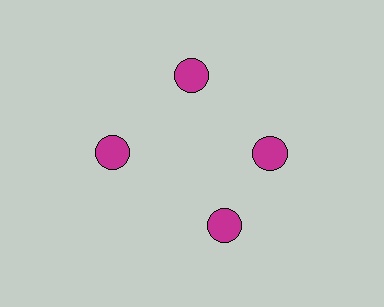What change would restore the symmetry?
The symmetry would be restored by rotating it back into even spacing with its neighbors so that all 4 circles sit at equal angles and equal distance from the center.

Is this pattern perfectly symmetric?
No. The 4 magenta circles are arranged in a ring, but one element near the 6 o'clock position is rotated out of alignment along the ring, breaking the 4-fold rotational symmetry.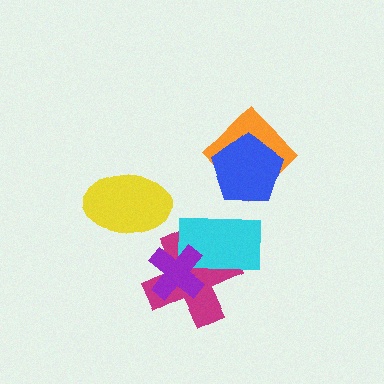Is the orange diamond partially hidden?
Yes, it is partially covered by another shape.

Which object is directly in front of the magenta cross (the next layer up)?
The cyan rectangle is directly in front of the magenta cross.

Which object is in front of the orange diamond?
The blue pentagon is in front of the orange diamond.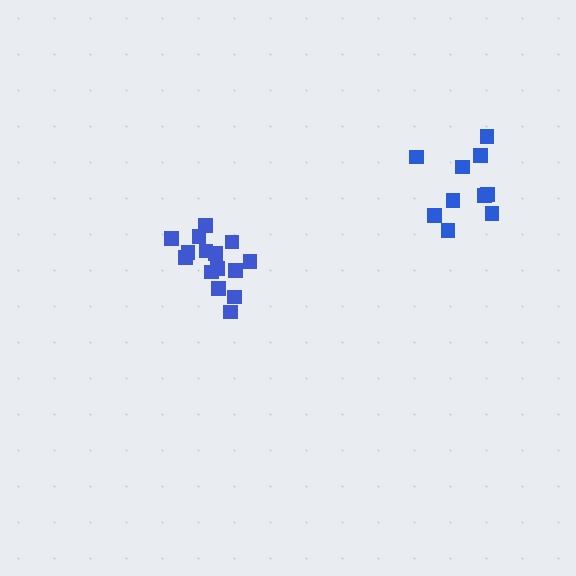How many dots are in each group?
Group 1: 10 dots, Group 2: 15 dots (25 total).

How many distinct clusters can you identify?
There are 2 distinct clusters.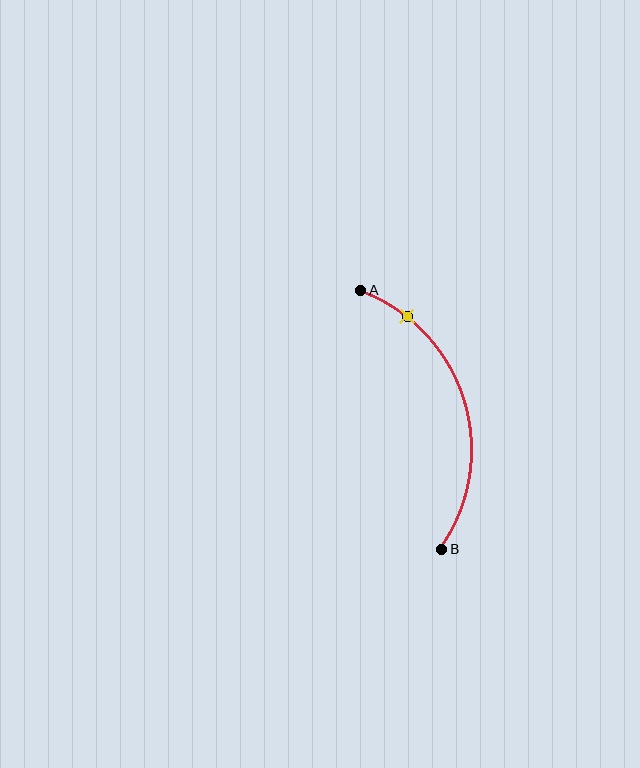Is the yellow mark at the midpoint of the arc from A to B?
No. The yellow mark lies on the arc but is closer to endpoint A. The arc midpoint would be at the point on the curve equidistant along the arc from both A and B.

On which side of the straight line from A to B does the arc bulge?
The arc bulges to the right of the straight line connecting A and B.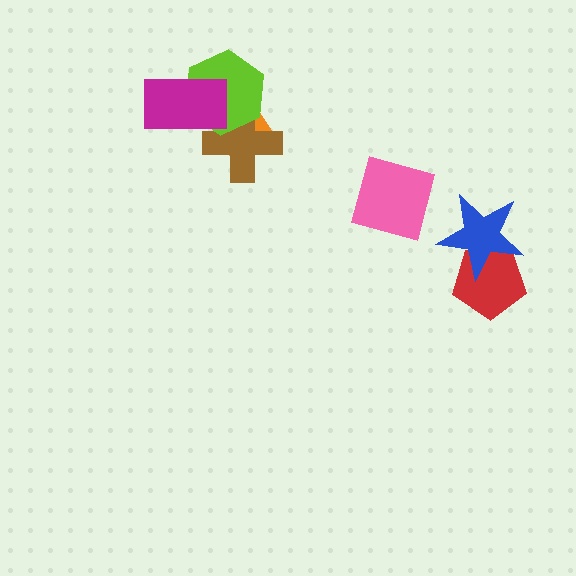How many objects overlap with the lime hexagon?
3 objects overlap with the lime hexagon.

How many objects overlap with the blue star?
1 object overlaps with the blue star.